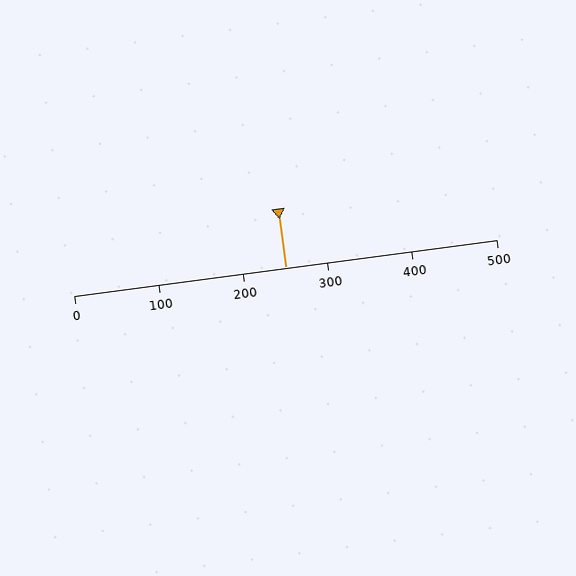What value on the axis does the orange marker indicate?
The marker indicates approximately 250.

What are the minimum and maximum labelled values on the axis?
The axis runs from 0 to 500.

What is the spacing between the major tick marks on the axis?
The major ticks are spaced 100 apart.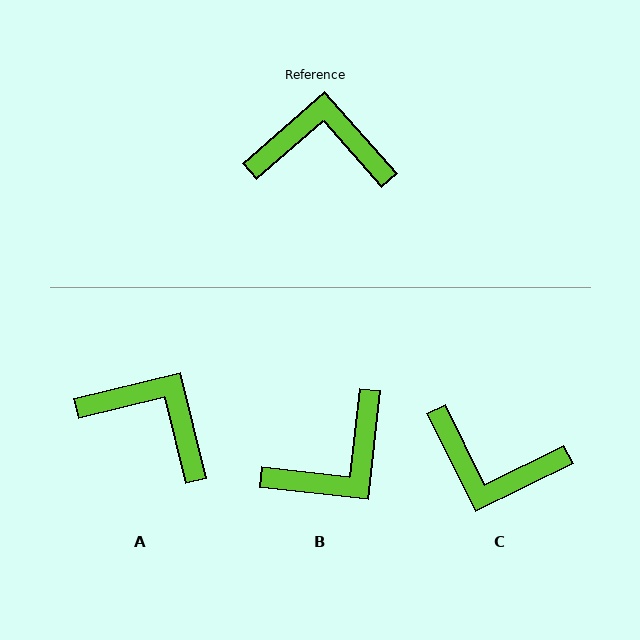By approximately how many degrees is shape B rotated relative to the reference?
Approximately 138 degrees clockwise.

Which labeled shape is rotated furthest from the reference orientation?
C, about 165 degrees away.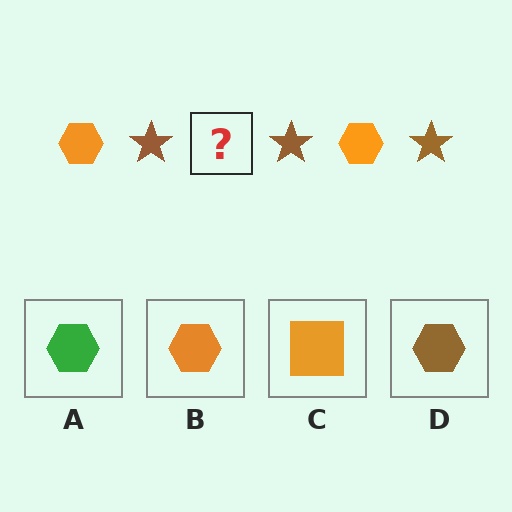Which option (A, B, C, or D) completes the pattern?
B.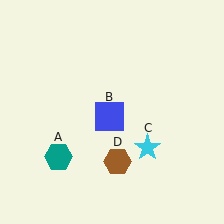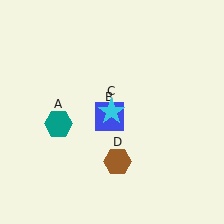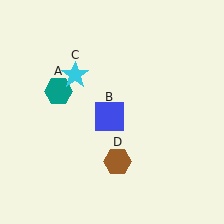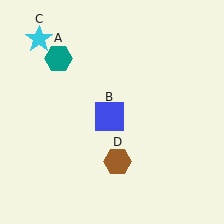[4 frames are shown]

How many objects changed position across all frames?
2 objects changed position: teal hexagon (object A), cyan star (object C).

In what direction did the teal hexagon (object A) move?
The teal hexagon (object A) moved up.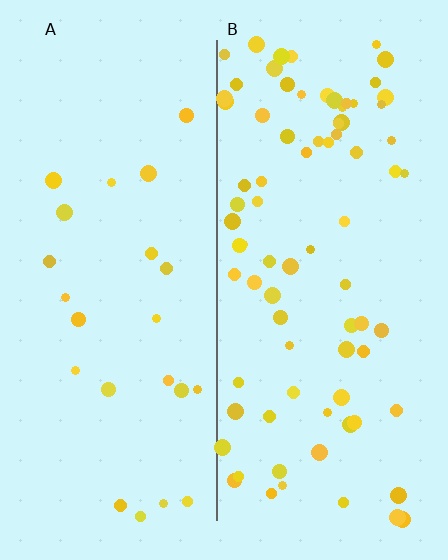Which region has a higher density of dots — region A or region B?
B (the right).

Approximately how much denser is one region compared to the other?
Approximately 3.5× — region B over region A.